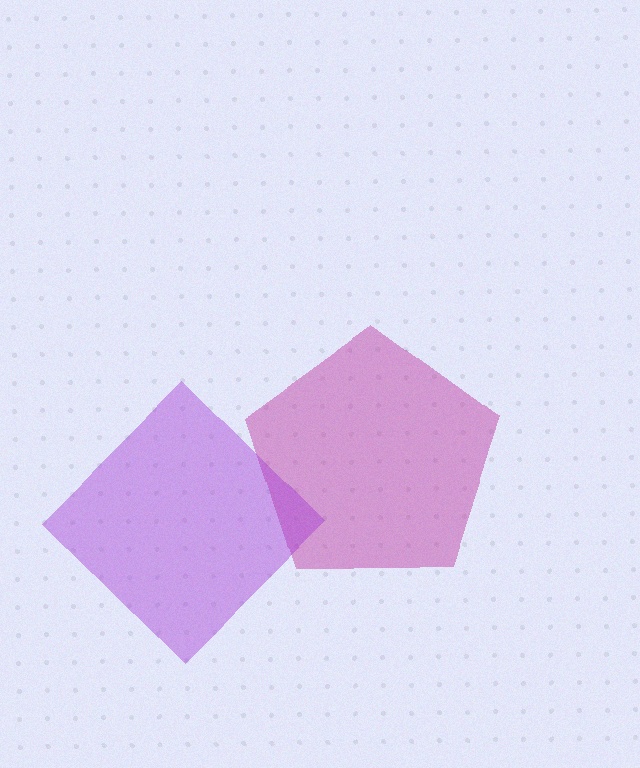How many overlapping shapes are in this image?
There are 2 overlapping shapes in the image.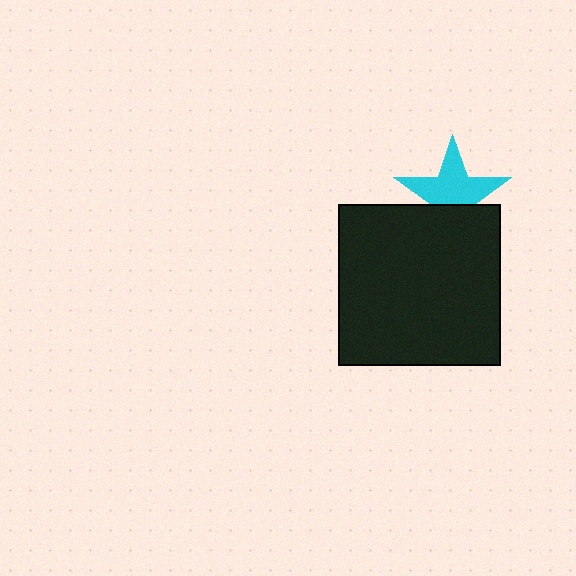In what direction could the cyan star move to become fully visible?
The cyan star could move up. That would shift it out from behind the black square entirely.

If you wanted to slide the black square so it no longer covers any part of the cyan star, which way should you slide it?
Slide it down — that is the most direct way to separate the two shapes.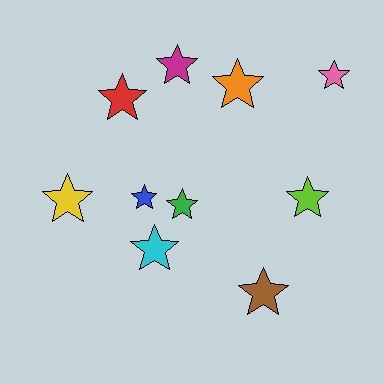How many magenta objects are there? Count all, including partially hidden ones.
There is 1 magenta object.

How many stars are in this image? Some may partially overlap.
There are 10 stars.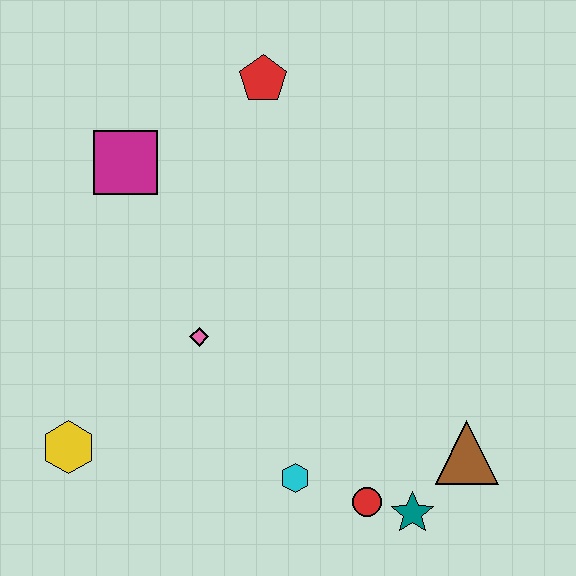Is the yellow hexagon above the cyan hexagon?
Yes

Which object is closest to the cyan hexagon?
The red circle is closest to the cyan hexagon.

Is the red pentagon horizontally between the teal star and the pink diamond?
Yes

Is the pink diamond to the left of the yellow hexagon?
No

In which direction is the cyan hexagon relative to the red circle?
The cyan hexagon is to the left of the red circle.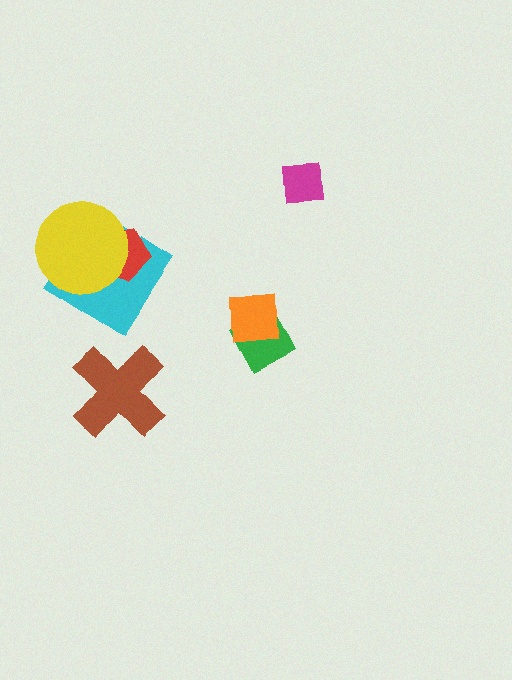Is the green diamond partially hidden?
Yes, it is partially covered by another shape.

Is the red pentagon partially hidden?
Yes, it is partially covered by another shape.